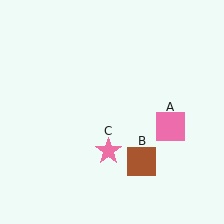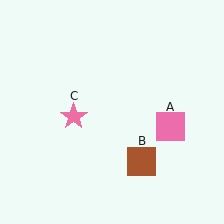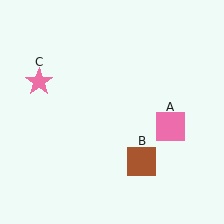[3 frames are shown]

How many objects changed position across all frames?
1 object changed position: pink star (object C).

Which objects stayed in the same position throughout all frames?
Pink square (object A) and brown square (object B) remained stationary.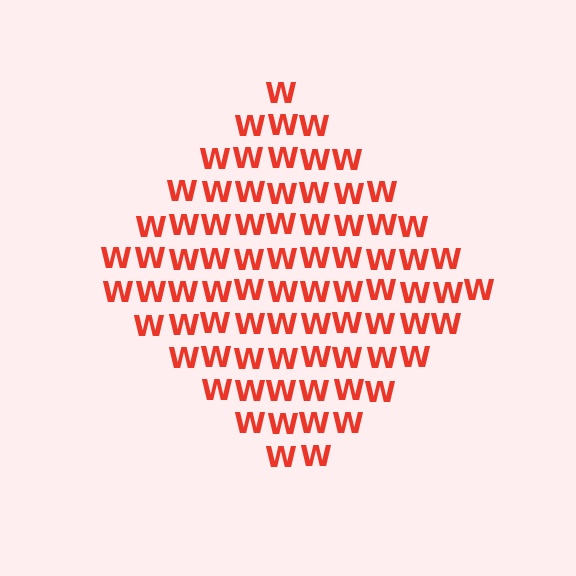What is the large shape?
The large shape is a diamond.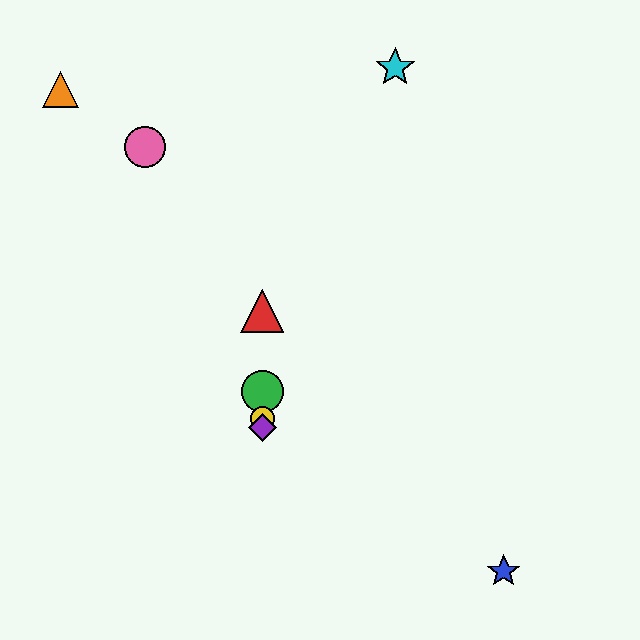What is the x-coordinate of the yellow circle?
The yellow circle is at x≈262.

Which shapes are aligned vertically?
The red triangle, the green circle, the yellow circle, the purple diamond are aligned vertically.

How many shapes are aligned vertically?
4 shapes (the red triangle, the green circle, the yellow circle, the purple diamond) are aligned vertically.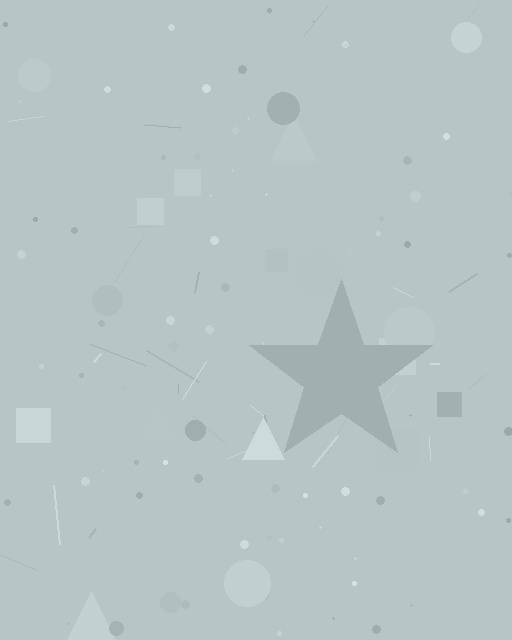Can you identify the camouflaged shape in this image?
The camouflaged shape is a star.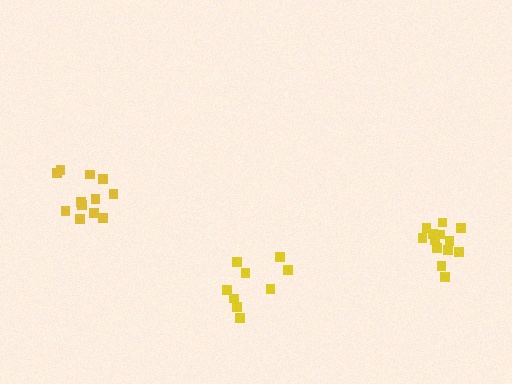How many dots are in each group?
Group 1: 12 dots, Group 2: 13 dots, Group 3: 9 dots (34 total).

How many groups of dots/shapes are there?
There are 3 groups.